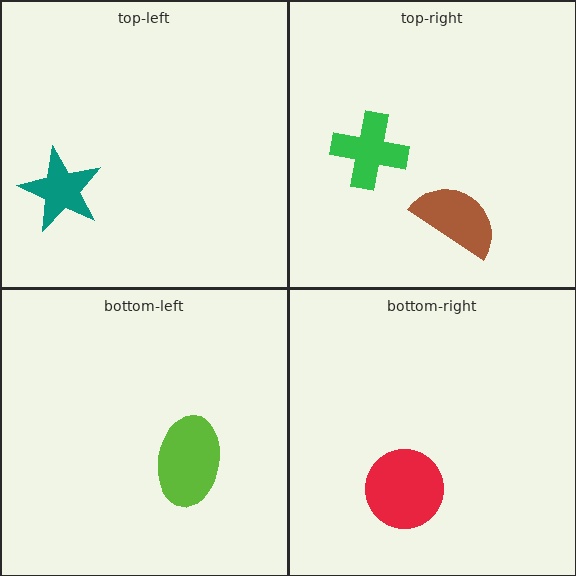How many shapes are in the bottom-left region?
1.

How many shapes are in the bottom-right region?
1.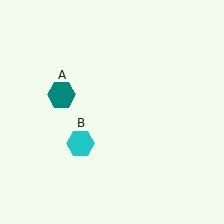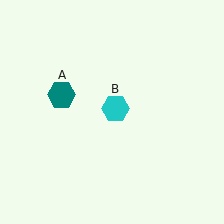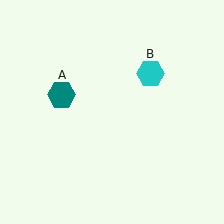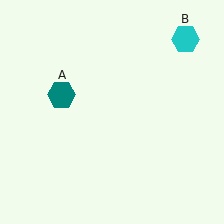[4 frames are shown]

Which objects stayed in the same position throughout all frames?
Teal hexagon (object A) remained stationary.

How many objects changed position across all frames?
1 object changed position: cyan hexagon (object B).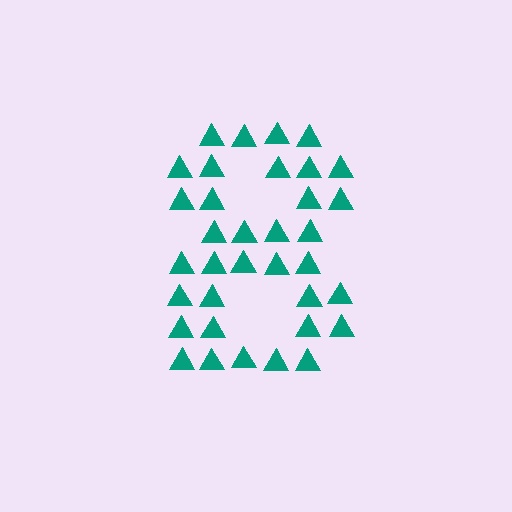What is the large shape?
The large shape is the digit 8.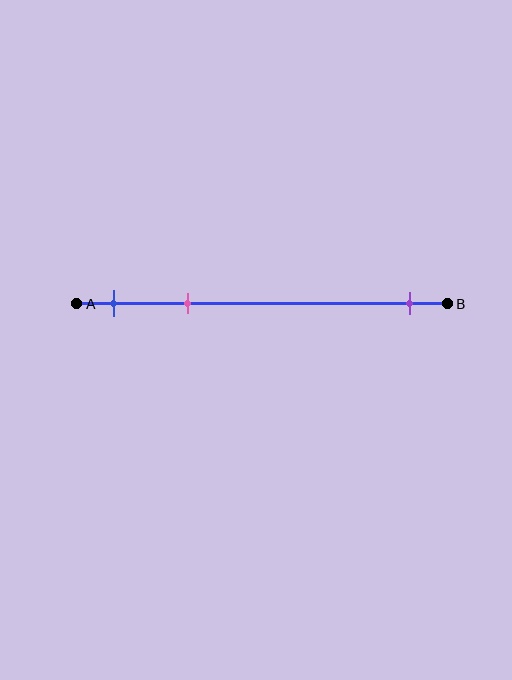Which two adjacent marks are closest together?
The blue and pink marks are the closest adjacent pair.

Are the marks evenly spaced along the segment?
No, the marks are not evenly spaced.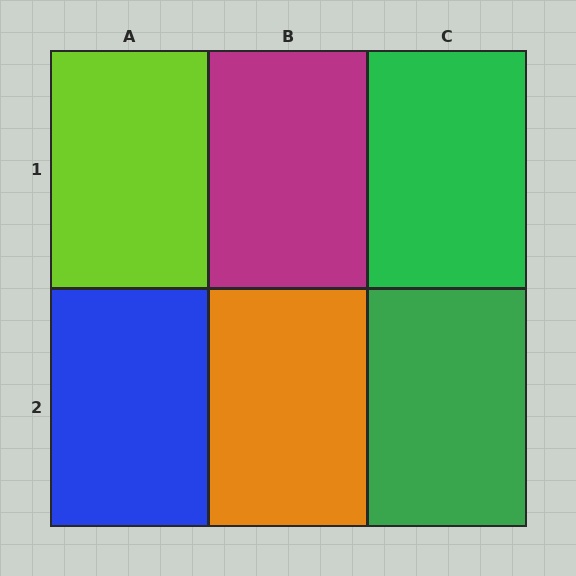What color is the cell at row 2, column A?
Blue.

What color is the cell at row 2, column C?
Green.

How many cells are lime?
1 cell is lime.